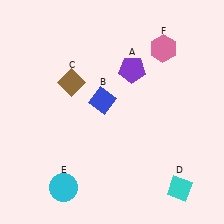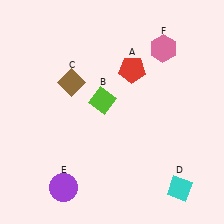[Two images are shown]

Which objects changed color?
A changed from purple to red. B changed from blue to lime. E changed from cyan to purple.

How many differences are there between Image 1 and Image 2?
There are 3 differences between the two images.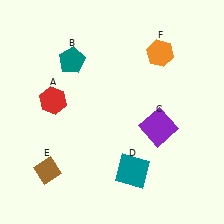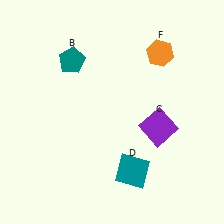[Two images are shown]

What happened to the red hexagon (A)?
The red hexagon (A) was removed in Image 2. It was in the top-left area of Image 1.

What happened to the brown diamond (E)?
The brown diamond (E) was removed in Image 2. It was in the bottom-left area of Image 1.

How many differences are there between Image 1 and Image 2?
There are 2 differences between the two images.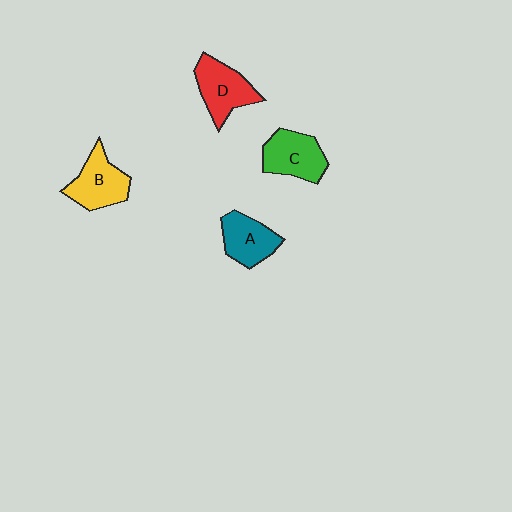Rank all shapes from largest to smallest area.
From largest to smallest: D (red), B (yellow), C (green), A (teal).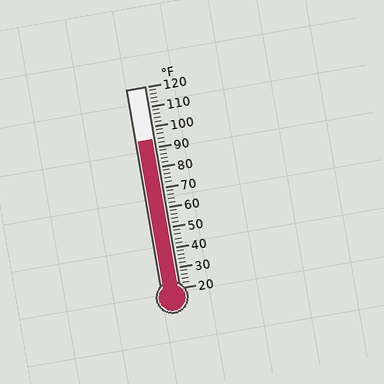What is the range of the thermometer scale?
The thermometer scale ranges from 20°F to 120°F.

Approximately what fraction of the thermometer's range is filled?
The thermometer is filled to approximately 75% of its range.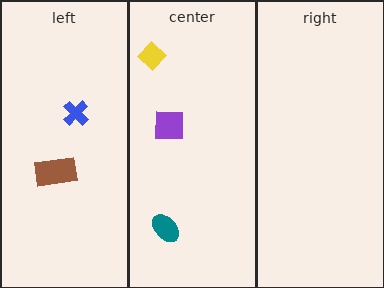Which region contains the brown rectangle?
The left region.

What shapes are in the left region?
The brown rectangle, the blue cross.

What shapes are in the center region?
The purple square, the teal ellipse, the yellow diamond.